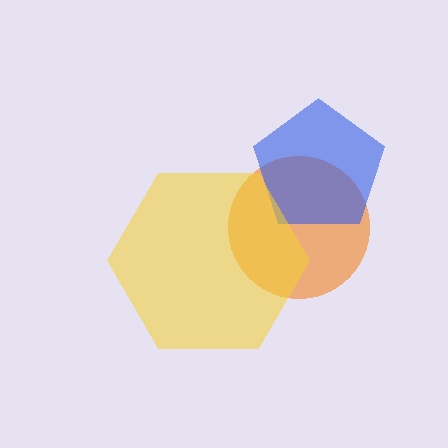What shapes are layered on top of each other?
The layered shapes are: an orange circle, a blue pentagon, a yellow hexagon.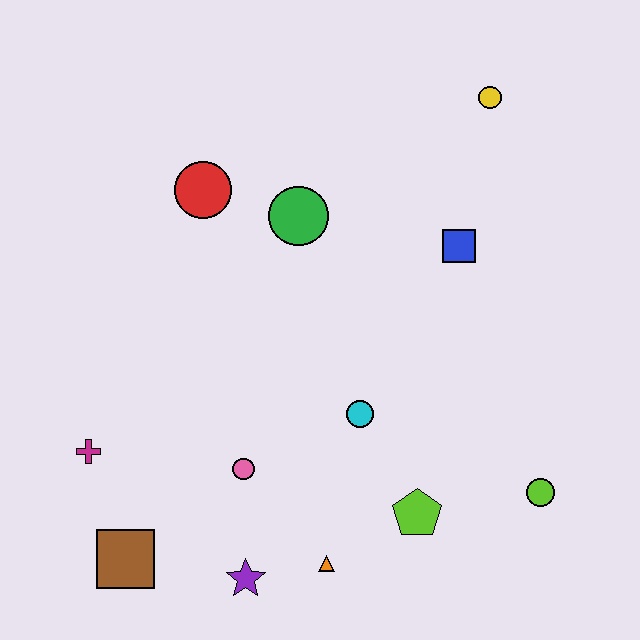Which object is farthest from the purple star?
The yellow circle is farthest from the purple star.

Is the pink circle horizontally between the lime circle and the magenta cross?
Yes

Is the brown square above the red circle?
No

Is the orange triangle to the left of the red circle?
No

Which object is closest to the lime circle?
The lime pentagon is closest to the lime circle.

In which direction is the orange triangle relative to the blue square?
The orange triangle is below the blue square.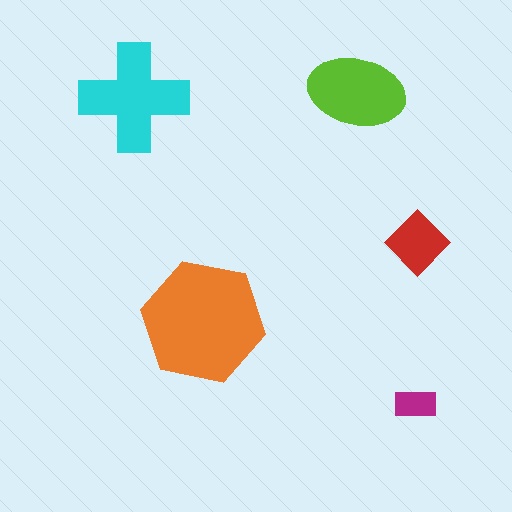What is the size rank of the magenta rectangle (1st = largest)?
5th.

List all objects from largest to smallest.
The orange hexagon, the cyan cross, the lime ellipse, the red diamond, the magenta rectangle.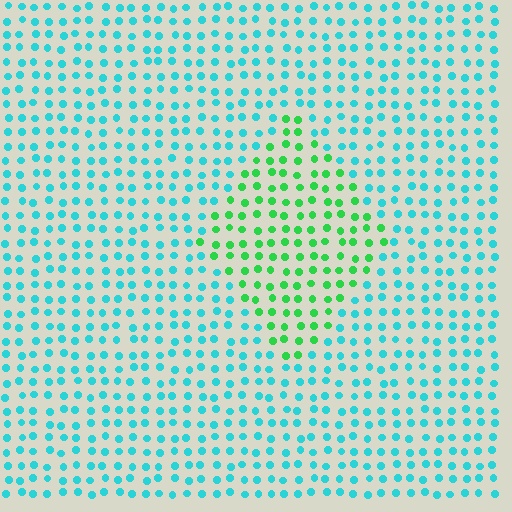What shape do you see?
I see a diamond.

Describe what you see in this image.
The image is filled with small cyan elements in a uniform arrangement. A diamond-shaped region is visible where the elements are tinted to a slightly different hue, forming a subtle color boundary.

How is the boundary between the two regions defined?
The boundary is defined purely by a slight shift in hue (about 50 degrees). Spacing, size, and orientation are identical on both sides.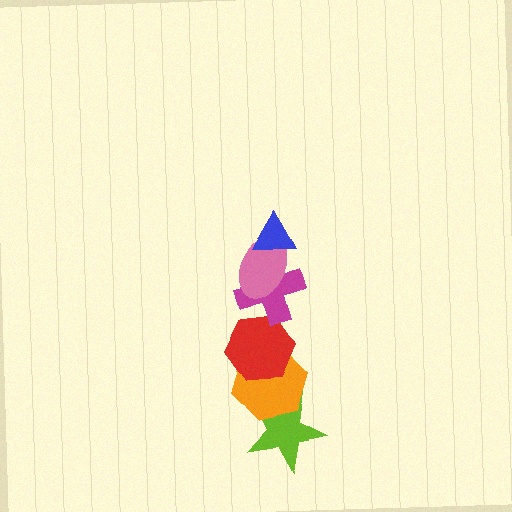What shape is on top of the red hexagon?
The magenta cross is on top of the red hexagon.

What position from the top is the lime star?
The lime star is 6th from the top.